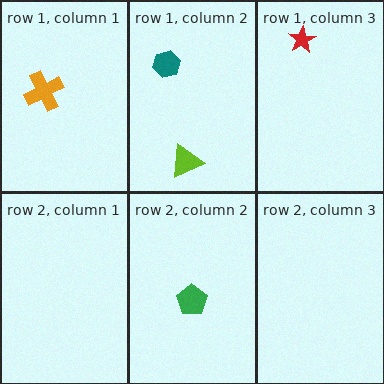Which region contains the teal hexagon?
The row 1, column 2 region.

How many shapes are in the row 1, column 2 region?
2.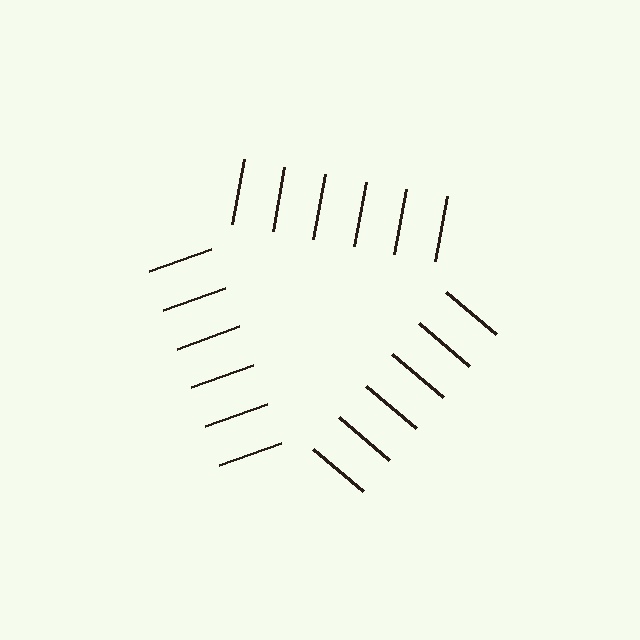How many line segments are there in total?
18 — 6 along each of the 3 edges.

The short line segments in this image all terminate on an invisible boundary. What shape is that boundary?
An illusory triangle — the line segments terminate on its edges but no continuous stroke is drawn.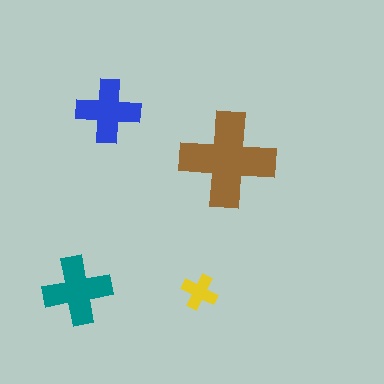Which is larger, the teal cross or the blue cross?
The teal one.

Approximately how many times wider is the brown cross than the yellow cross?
About 2.5 times wider.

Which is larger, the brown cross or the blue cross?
The brown one.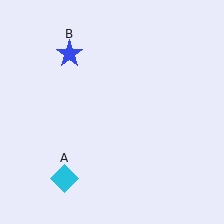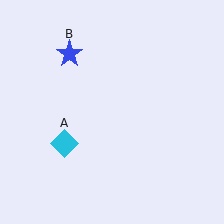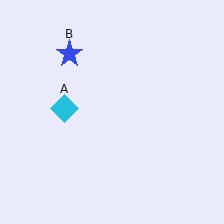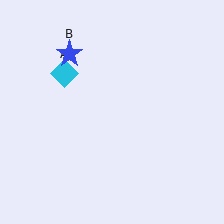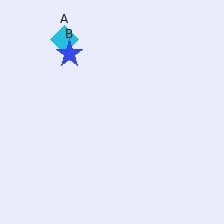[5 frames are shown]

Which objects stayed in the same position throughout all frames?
Blue star (object B) remained stationary.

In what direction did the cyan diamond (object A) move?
The cyan diamond (object A) moved up.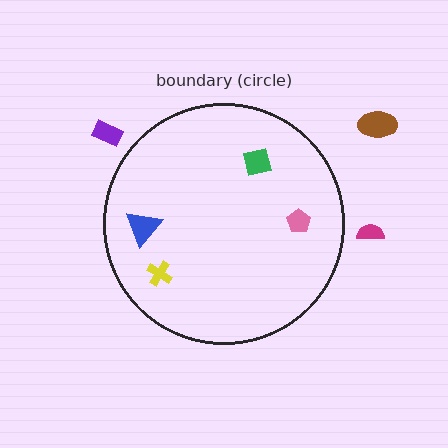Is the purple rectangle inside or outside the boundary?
Outside.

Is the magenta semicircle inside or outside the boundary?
Outside.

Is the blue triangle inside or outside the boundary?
Inside.